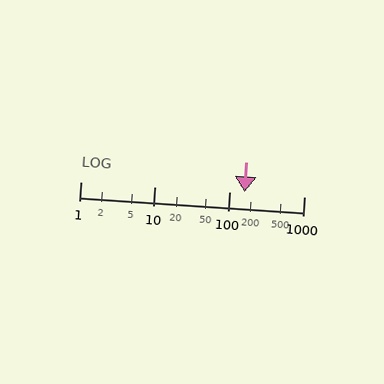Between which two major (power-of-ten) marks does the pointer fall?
The pointer is between 100 and 1000.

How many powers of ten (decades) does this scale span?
The scale spans 3 decades, from 1 to 1000.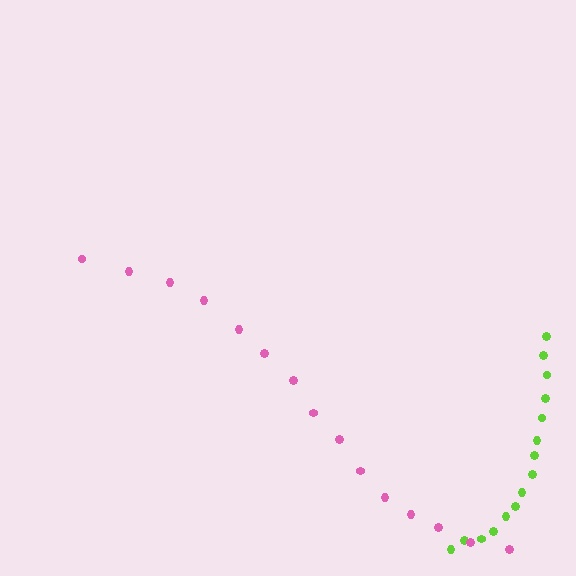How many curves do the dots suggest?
There are 2 distinct paths.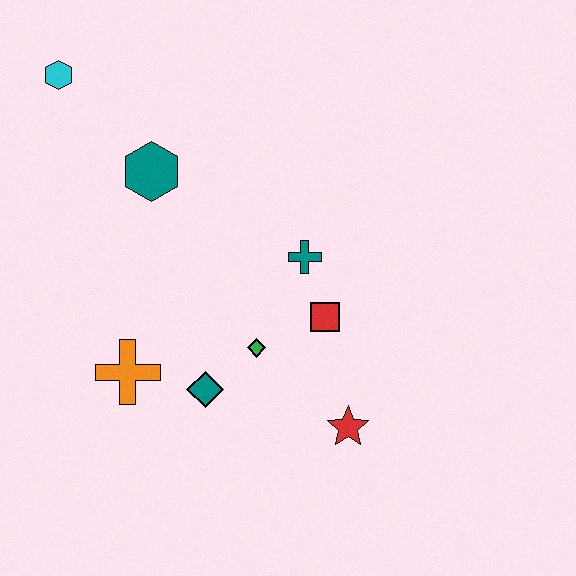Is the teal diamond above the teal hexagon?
No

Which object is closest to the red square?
The teal cross is closest to the red square.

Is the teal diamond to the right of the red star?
No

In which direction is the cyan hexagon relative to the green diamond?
The cyan hexagon is above the green diamond.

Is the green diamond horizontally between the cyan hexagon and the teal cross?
Yes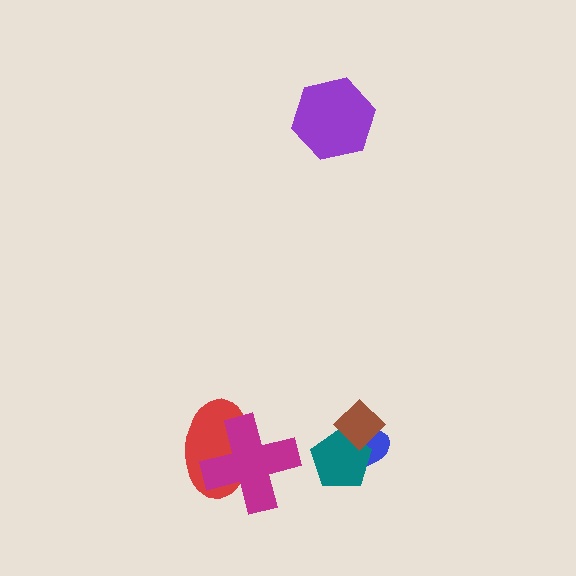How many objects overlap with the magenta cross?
1 object overlaps with the magenta cross.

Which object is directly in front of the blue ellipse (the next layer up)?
The teal pentagon is directly in front of the blue ellipse.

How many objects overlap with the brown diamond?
2 objects overlap with the brown diamond.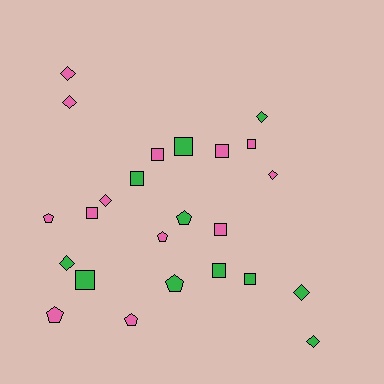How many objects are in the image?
There are 24 objects.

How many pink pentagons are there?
There are 4 pink pentagons.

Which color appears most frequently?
Pink, with 13 objects.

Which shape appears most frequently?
Square, with 10 objects.